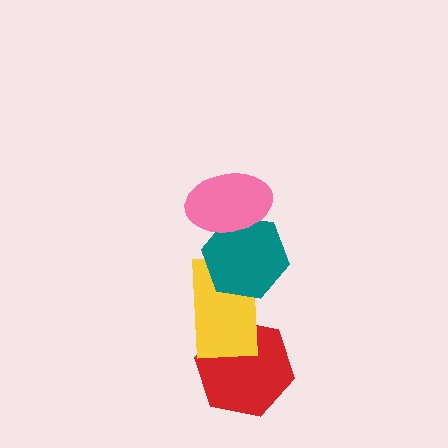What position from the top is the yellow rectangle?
The yellow rectangle is 3rd from the top.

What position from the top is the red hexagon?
The red hexagon is 4th from the top.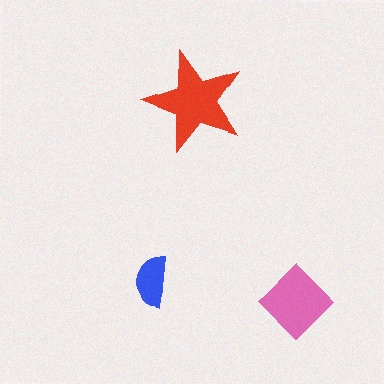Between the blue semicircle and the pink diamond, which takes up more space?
The pink diamond.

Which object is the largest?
The red star.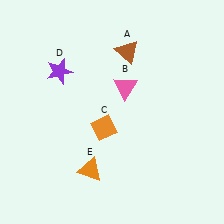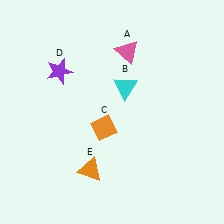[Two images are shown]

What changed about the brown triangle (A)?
In Image 1, A is brown. In Image 2, it changed to pink.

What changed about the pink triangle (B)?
In Image 1, B is pink. In Image 2, it changed to cyan.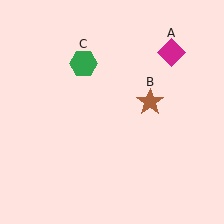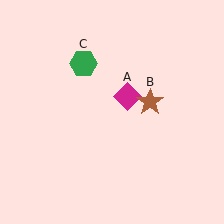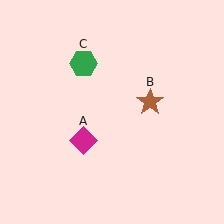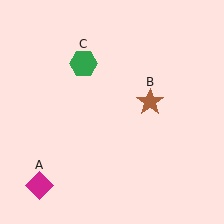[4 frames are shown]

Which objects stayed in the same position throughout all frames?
Brown star (object B) and green hexagon (object C) remained stationary.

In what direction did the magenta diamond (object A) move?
The magenta diamond (object A) moved down and to the left.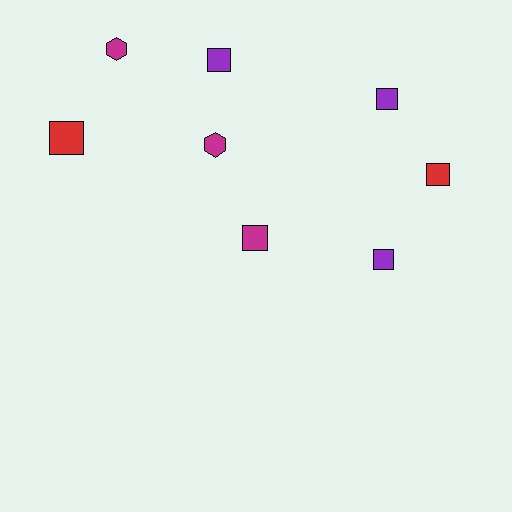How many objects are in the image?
There are 8 objects.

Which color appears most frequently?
Purple, with 3 objects.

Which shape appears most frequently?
Square, with 6 objects.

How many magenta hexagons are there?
There are 2 magenta hexagons.